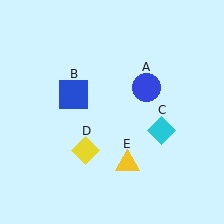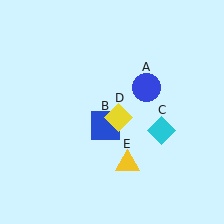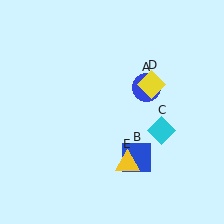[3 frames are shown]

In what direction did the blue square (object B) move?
The blue square (object B) moved down and to the right.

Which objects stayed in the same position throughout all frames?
Blue circle (object A) and cyan diamond (object C) and yellow triangle (object E) remained stationary.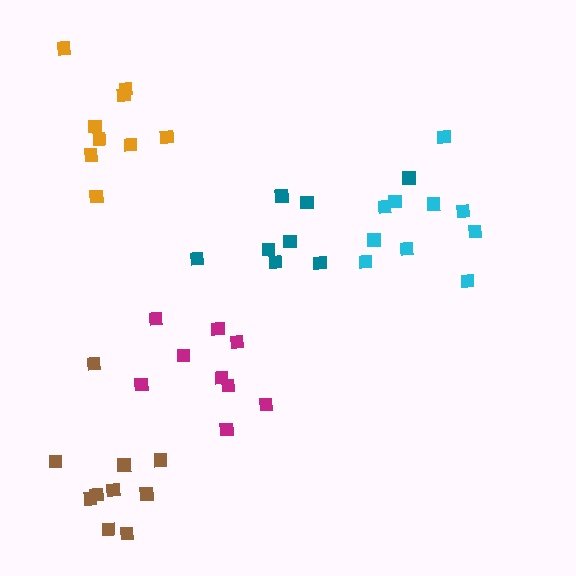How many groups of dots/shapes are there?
There are 5 groups.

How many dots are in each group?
Group 1: 9 dots, Group 2: 8 dots, Group 3: 10 dots, Group 4: 9 dots, Group 5: 10 dots (46 total).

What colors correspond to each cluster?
The clusters are colored: magenta, teal, brown, orange, cyan.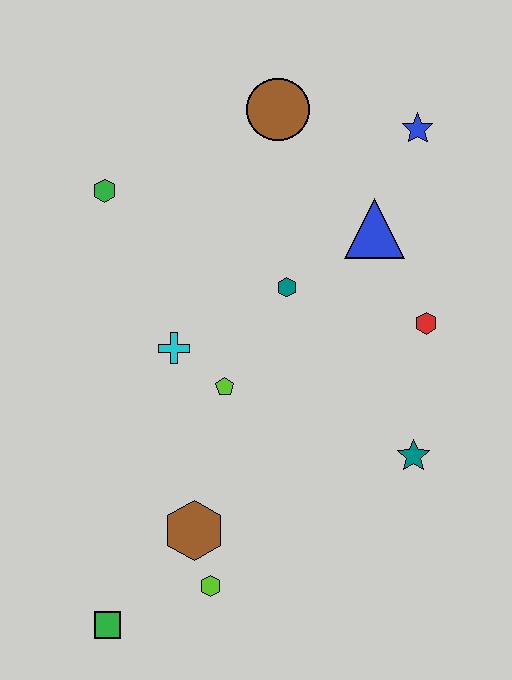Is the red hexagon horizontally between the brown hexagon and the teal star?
No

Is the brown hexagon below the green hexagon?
Yes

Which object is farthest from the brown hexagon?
The blue star is farthest from the brown hexagon.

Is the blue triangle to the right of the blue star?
No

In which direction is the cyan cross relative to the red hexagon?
The cyan cross is to the left of the red hexagon.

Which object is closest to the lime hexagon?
The brown hexagon is closest to the lime hexagon.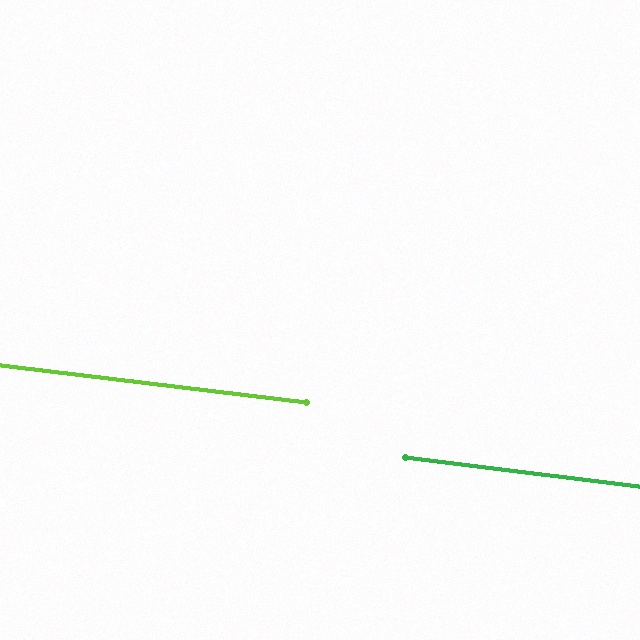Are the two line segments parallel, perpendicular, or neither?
Parallel — their directions differ by only 0.2°.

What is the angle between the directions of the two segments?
Approximately 0 degrees.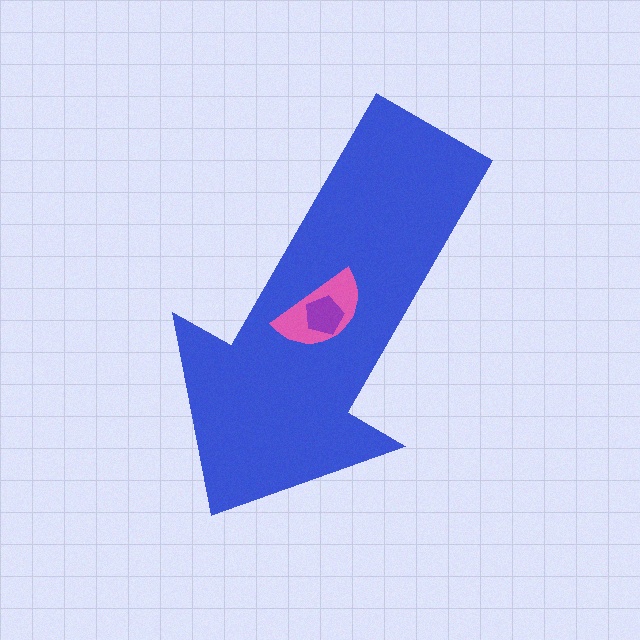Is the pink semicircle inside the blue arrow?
Yes.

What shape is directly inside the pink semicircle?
The purple pentagon.